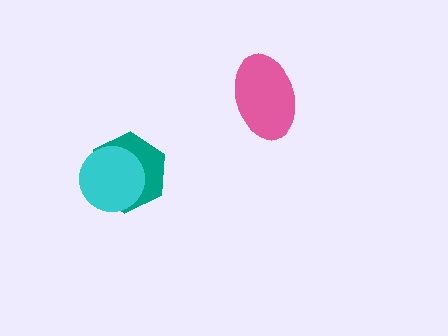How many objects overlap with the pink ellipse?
0 objects overlap with the pink ellipse.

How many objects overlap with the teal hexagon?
1 object overlaps with the teal hexagon.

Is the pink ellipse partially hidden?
No, no other shape covers it.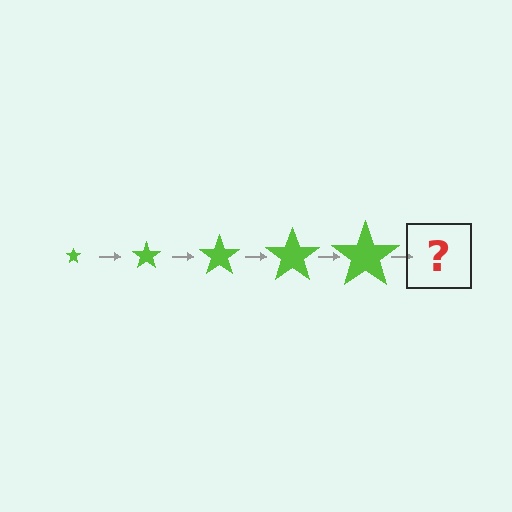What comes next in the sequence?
The next element should be a lime star, larger than the previous one.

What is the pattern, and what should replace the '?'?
The pattern is that the star gets progressively larger each step. The '?' should be a lime star, larger than the previous one.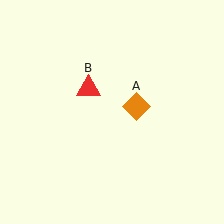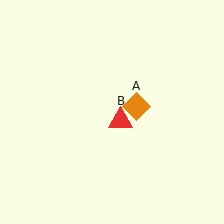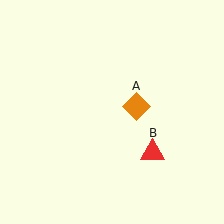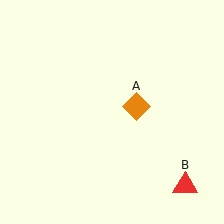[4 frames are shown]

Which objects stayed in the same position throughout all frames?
Orange diamond (object A) remained stationary.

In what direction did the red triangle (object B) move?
The red triangle (object B) moved down and to the right.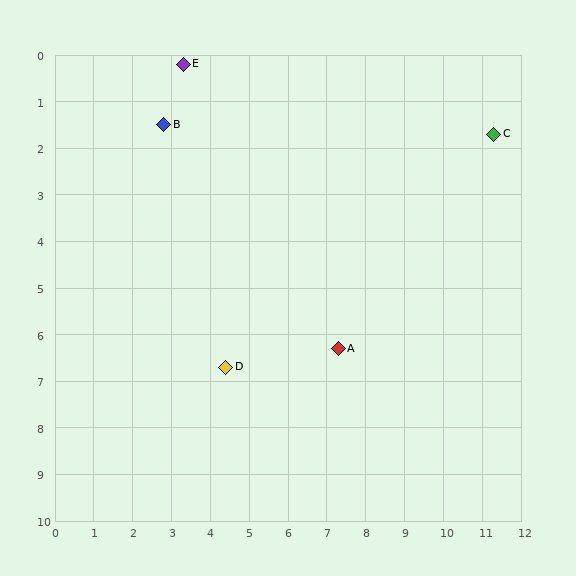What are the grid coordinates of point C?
Point C is at approximately (11.3, 1.7).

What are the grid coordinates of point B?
Point B is at approximately (2.8, 1.5).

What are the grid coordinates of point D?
Point D is at approximately (4.4, 6.7).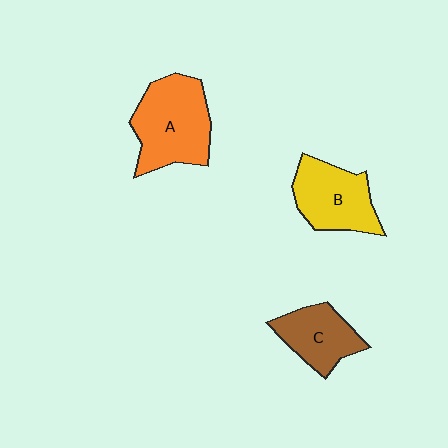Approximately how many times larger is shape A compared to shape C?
Approximately 1.5 times.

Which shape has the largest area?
Shape A (orange).